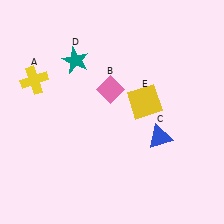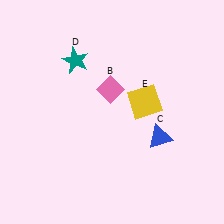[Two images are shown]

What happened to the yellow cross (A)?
The yellow cross (A) was removed in Image 2. It was in the top-left area of Image 1.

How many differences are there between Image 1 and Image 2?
There is 1 difference between the two images.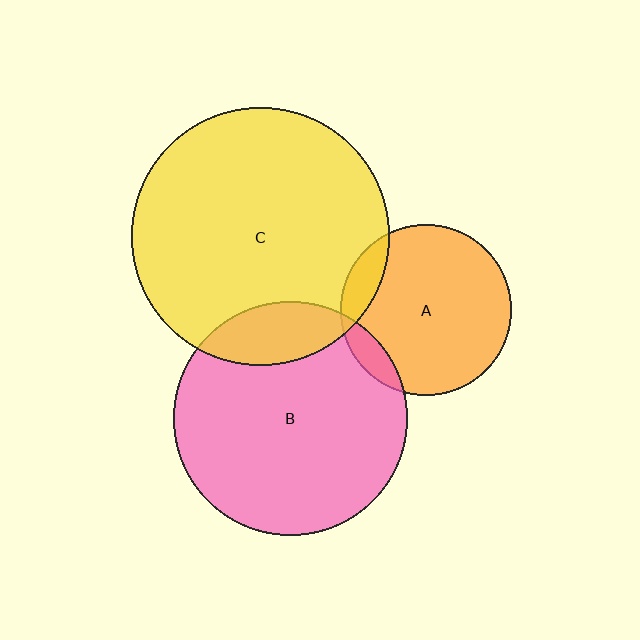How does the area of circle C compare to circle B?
Approximately 1.2 times.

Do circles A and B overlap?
Yes.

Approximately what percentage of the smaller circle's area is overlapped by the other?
Approximately 10%.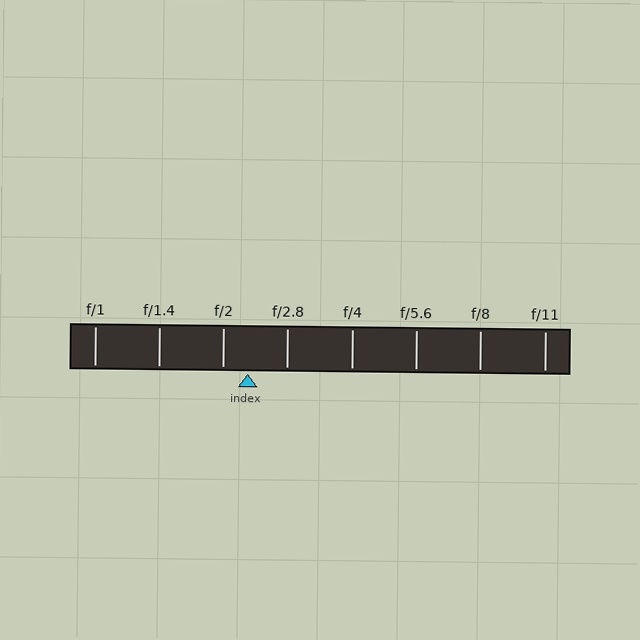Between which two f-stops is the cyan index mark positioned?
The index mark is between f/2 and f/2.8.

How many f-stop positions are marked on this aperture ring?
There are 8 f-stop positions marked.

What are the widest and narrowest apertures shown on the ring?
The widest aperture shown is f/1 and the narrowest is f/11.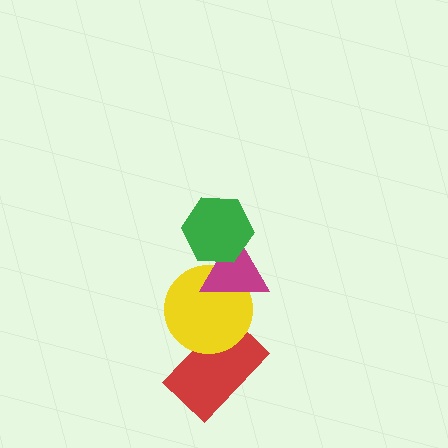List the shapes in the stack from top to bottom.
From top to bottom: the green hexagon, the magenta triangle, the yellow circle, the red rectangle.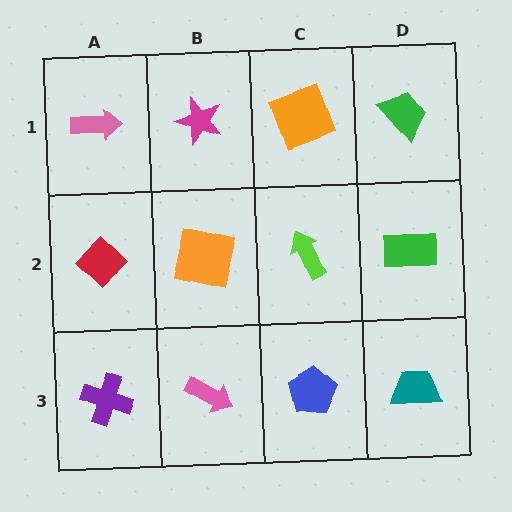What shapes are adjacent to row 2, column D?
A green trapezoid (row 1, column D), a teal trapezoid (row 3, column D), a lime arrow (row 2, column C).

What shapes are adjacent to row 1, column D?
A green rectangle (row 2, column D), an orange square (row 1, column C).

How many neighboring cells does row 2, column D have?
3.